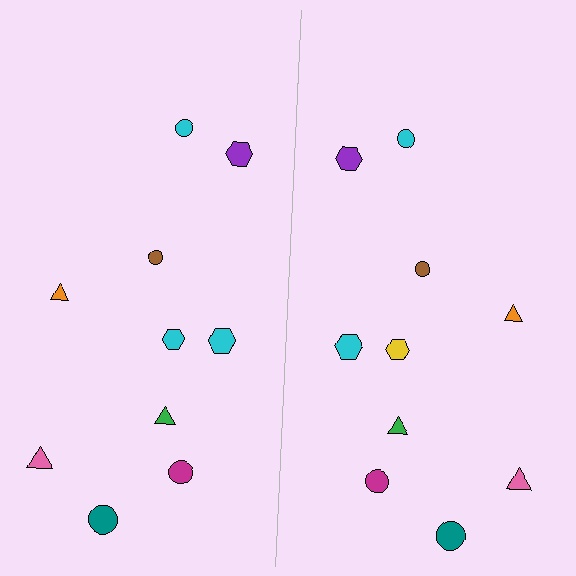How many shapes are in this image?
There are 20 shapes in this image.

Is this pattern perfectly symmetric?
No, the pattern is not perfectly symmetric. The yellow hexagon on the right side breaks the symmetry — its mirror counterpart is cyan.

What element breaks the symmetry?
The yellow hexagon on the right side breaks the symmetry — its mirror counterpart is cyan.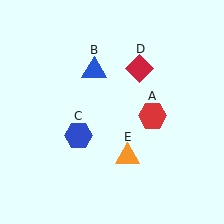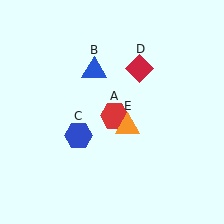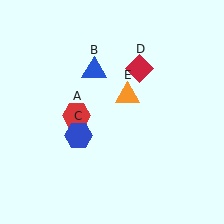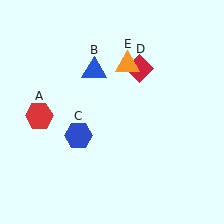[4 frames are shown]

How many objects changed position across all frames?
2 objects changed position: red hexagon (object A), orange triangle (object E).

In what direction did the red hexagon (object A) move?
The red hexagon (object A) moved left.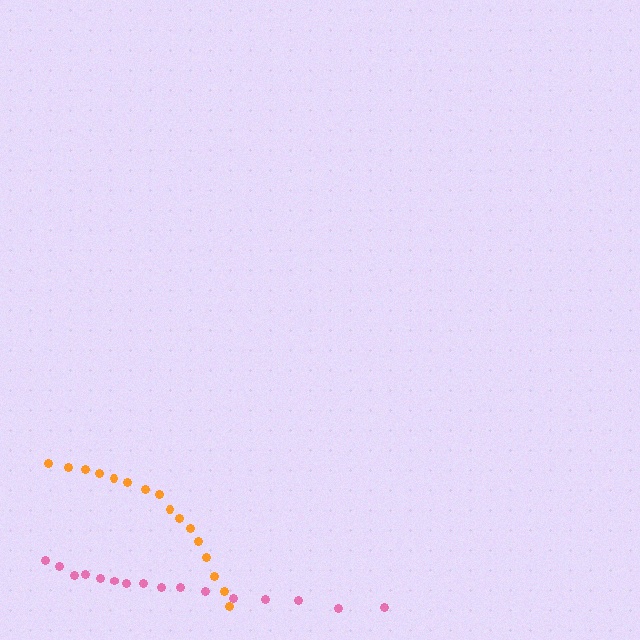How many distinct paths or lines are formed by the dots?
There are 2 distinct paths.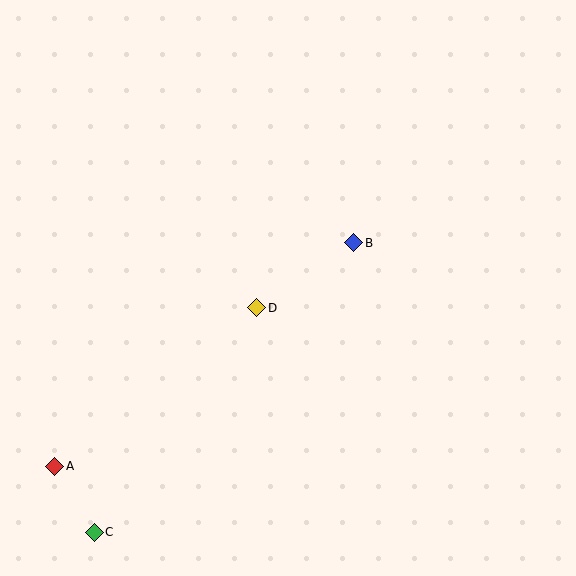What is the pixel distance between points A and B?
The distance between A and B is 373 pixels.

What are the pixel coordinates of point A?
Point A is at (55, 466).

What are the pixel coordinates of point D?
Point D is at (257, 308).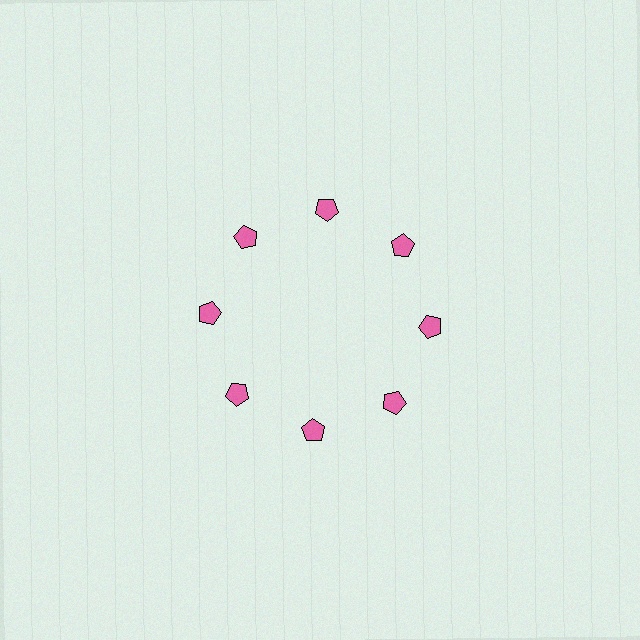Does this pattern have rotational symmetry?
Yes, this pattern has 8-fold rotational symmetry. It looks the same after rotating 45 degrees around the center.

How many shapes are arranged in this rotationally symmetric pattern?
There are 8 shapes, arranged in 8 groups of 1.